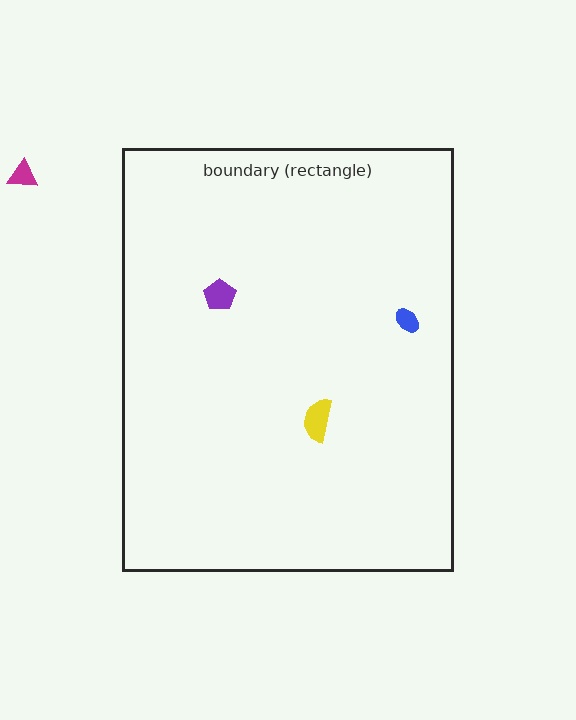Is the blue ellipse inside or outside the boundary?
Inside.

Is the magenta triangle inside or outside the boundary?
Outside.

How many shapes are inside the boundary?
3 inside, 1 outside.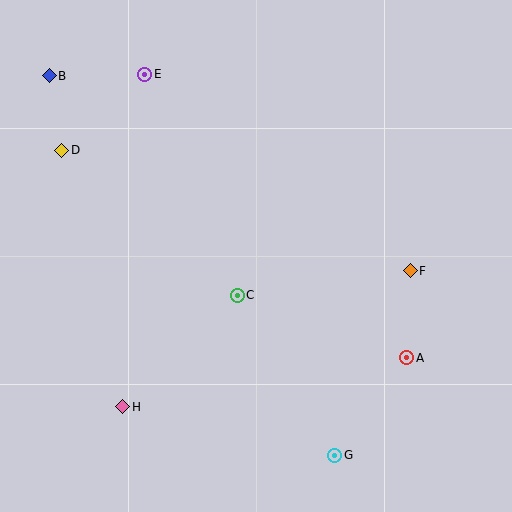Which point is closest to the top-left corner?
Point B is closest to the top-left corner.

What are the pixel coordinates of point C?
Point C is at (237, 295).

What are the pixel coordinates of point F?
Point F is at (410, 271).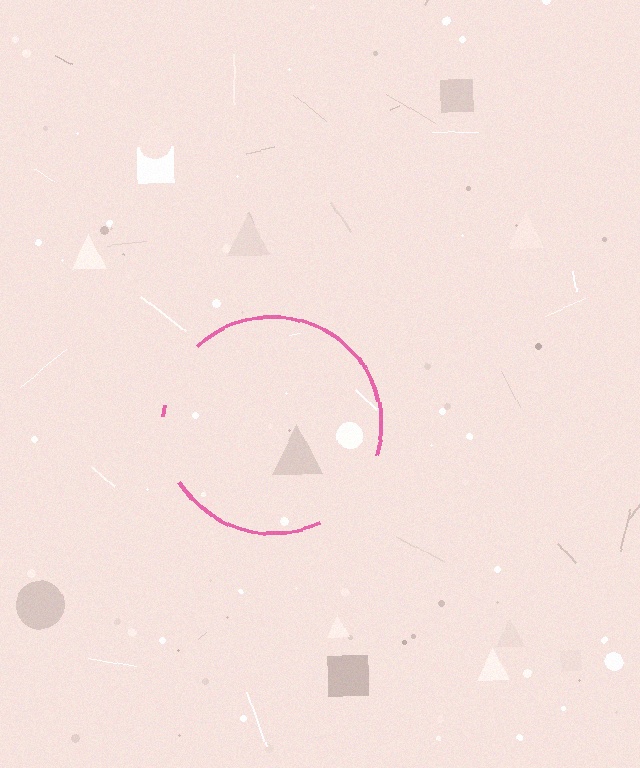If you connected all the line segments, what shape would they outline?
They would outline a circle.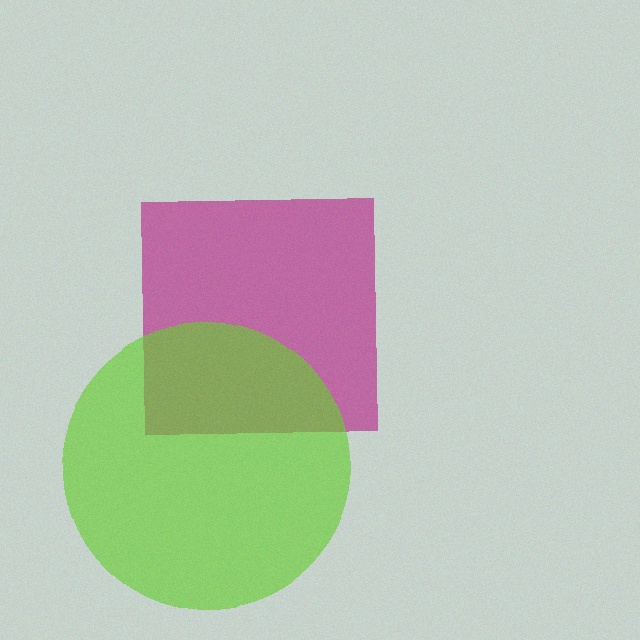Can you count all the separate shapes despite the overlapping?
Yes, there are 2 separate shapes.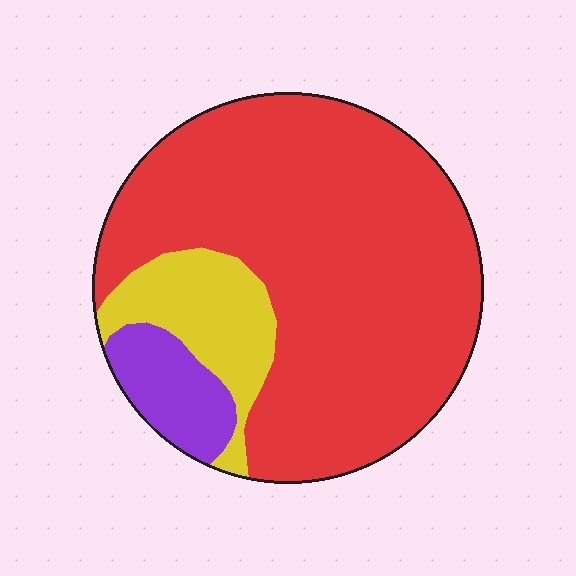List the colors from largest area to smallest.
From largest to smallest: red, yellow, purple.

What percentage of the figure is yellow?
Yellow takes up less than a sixth of the figure.